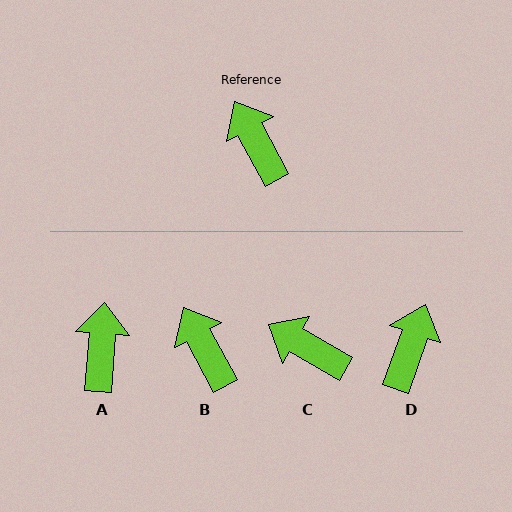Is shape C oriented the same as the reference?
No, it is off by about 32 degrees.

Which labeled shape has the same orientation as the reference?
B.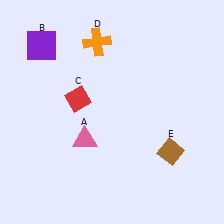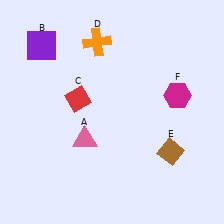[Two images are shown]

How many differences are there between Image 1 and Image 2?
There is 1 difference between the two images.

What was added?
A magenta hexagon (F) was added in Image 2.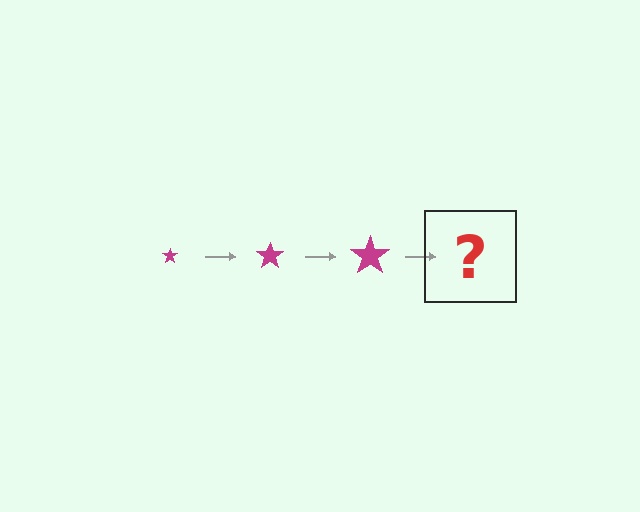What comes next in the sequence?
The next element should be a magenta star, larger than the previous one.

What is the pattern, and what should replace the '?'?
The pattern is that the star gets progressively larger each step. The '?' should be a magenta star, larger than the previous one.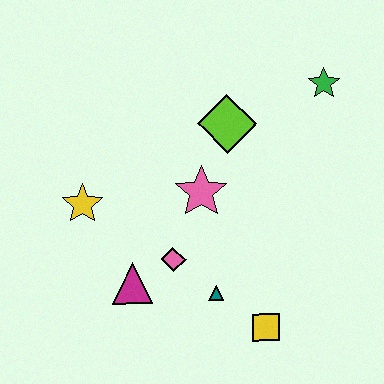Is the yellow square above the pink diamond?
No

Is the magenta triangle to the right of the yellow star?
Yes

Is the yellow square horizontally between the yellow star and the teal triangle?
No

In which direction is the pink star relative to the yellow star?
The pink star is to the right of the yellow star.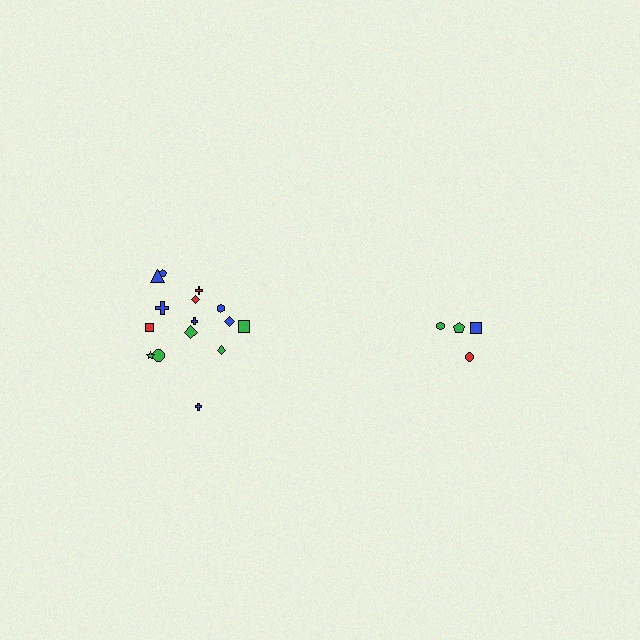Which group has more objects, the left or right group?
The left group.